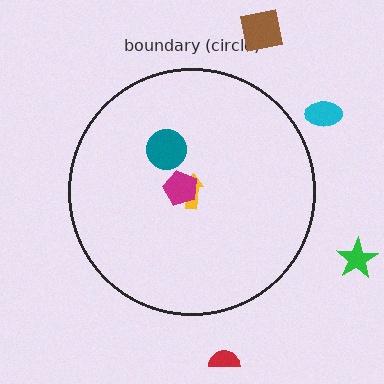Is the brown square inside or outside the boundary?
Outside.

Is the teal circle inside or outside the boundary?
Inside.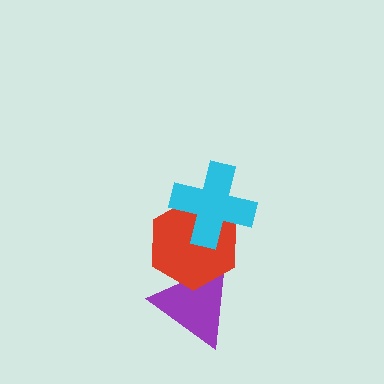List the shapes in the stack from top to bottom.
From top to bottom: the cyan cross, the red hexagon, the purple triangle.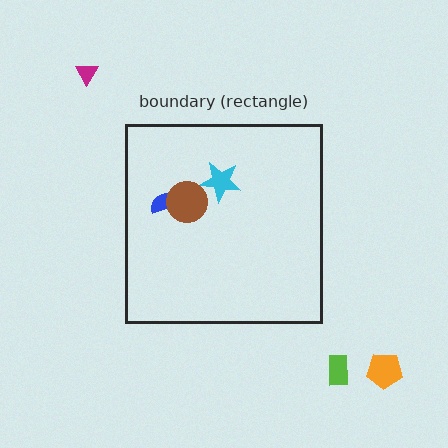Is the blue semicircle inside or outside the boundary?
Inside.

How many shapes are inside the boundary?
3 inside, 3 outside.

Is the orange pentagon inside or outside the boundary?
Outside.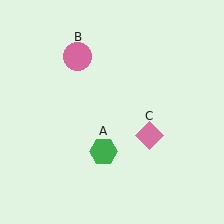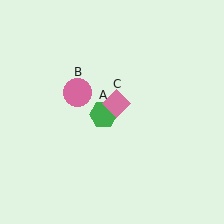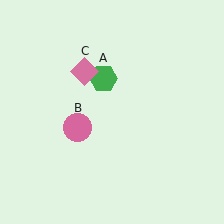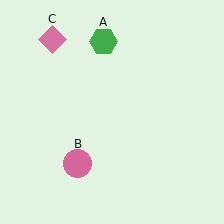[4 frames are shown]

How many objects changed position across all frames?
3 objects changed position: green hexagon (object A), pink circle (object B), pink diamond (object C).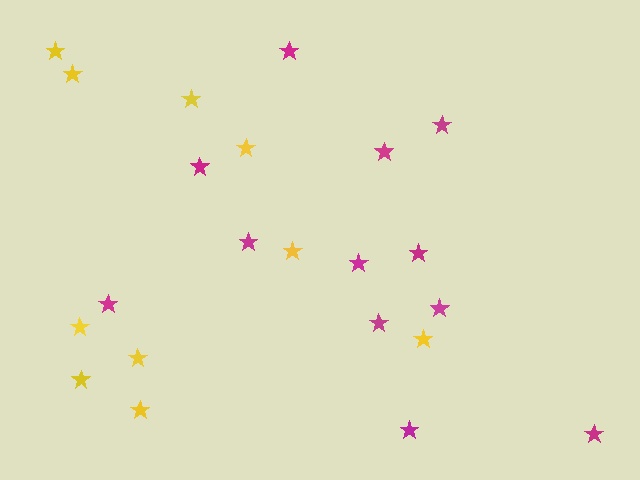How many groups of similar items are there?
There are 2 groups: one group of magenta stars (12) and one group of yellow stars (10).